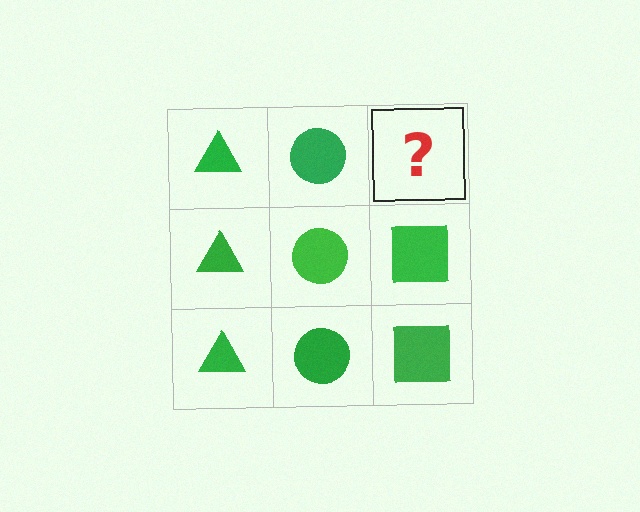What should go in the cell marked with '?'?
The missing cell should contain a green square.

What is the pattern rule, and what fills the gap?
The rule is that each column has a consistent shape. The gap should be filled with a green square.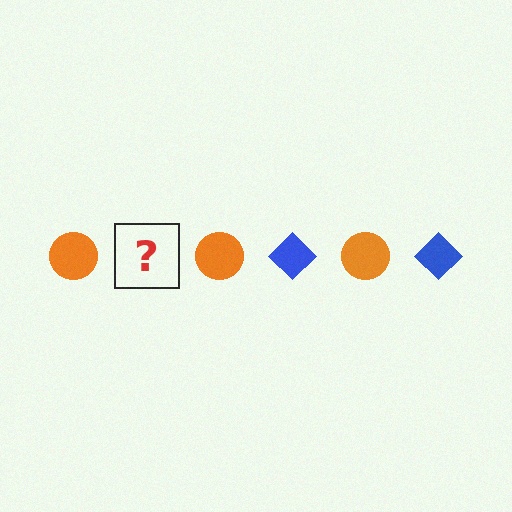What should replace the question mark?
The question mark should be replaced with a blue diamond.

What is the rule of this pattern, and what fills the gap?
The rule is that the pattern alternates between orange circle and blue diamond. The gap should be filled with a blue diamond.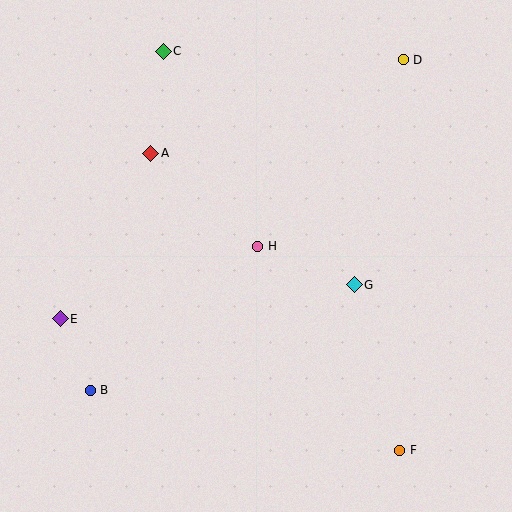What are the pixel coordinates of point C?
Point C is at (163, 51).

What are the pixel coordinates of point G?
Point G is at (354, 285).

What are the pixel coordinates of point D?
Point D is at (403, 60).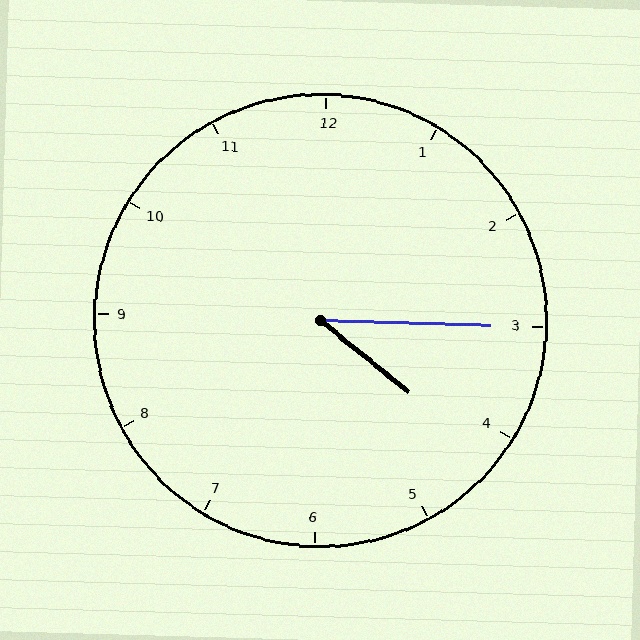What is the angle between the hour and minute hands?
Approximately 38 degrees.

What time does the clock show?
4:15.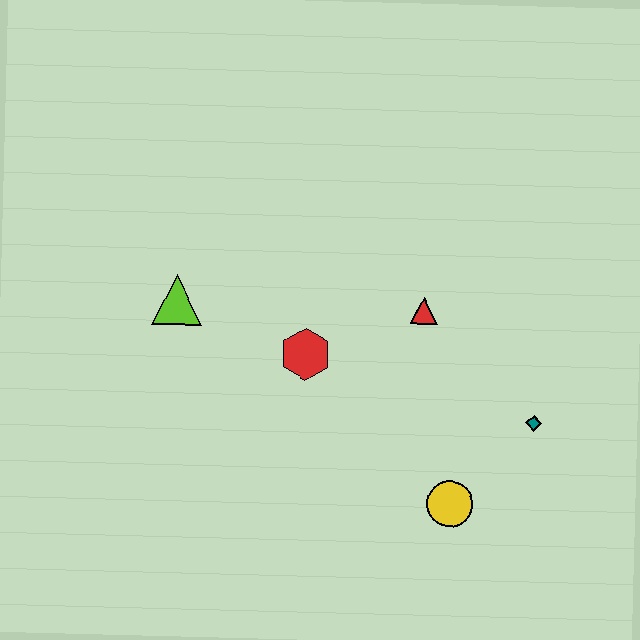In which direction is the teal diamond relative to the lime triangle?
The teal diamond is to the right of the lime triangle.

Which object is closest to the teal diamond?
The yellow circle is closest to the teal diamond.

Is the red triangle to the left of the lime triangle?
No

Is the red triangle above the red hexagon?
Yes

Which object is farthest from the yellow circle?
The lime triangle is farthest from the yellow circle.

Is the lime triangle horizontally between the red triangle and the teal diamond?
No